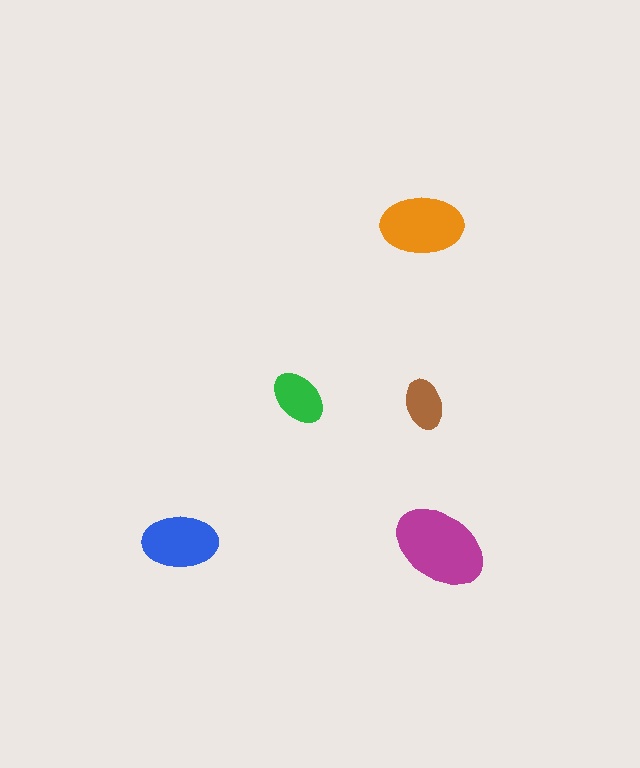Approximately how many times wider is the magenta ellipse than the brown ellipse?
About 2 times wider.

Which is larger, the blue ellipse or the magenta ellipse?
The magenta one.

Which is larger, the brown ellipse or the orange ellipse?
The orange one.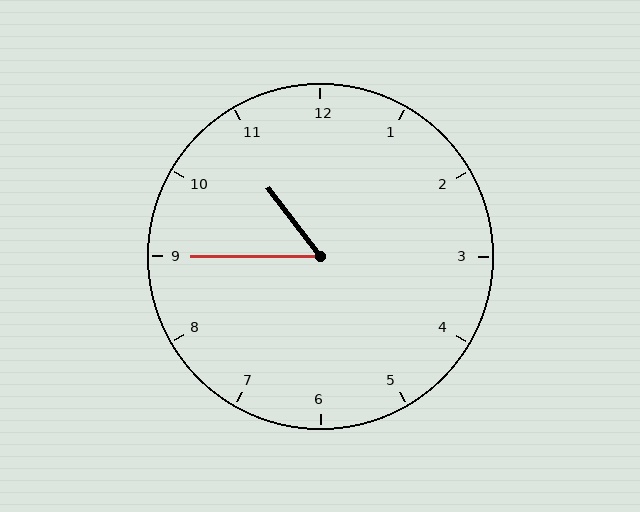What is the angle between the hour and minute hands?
Approximately 52 degrees.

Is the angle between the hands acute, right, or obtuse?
It is acute.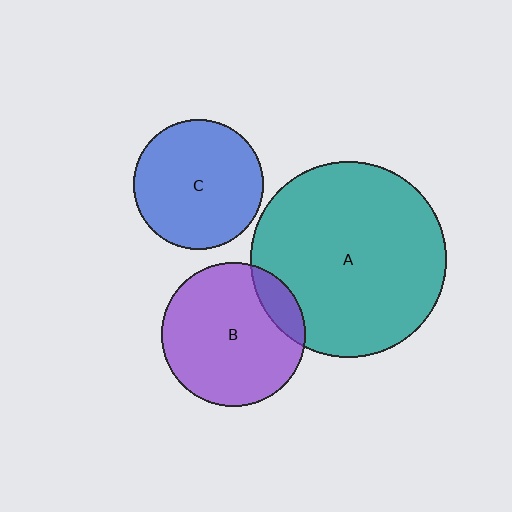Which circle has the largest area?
Circle A (teal).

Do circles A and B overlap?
Yes.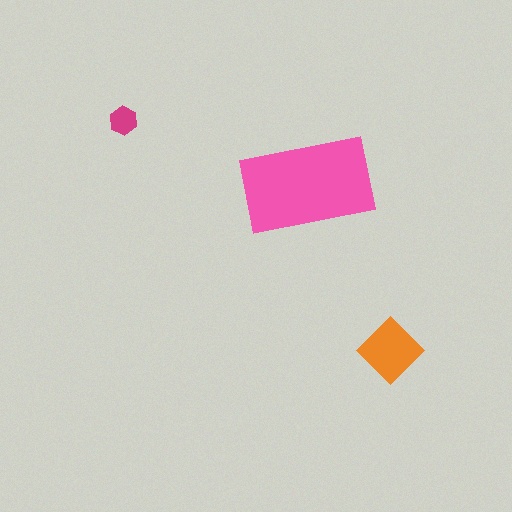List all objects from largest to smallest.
The pink rectangle, the orange diamond, the magenta hexagon.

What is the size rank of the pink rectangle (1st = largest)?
1st.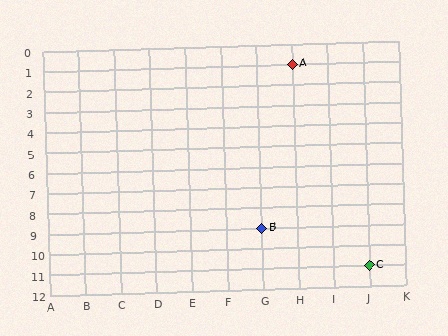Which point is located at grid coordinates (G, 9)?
Point B is at (G, 9).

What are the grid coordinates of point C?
Point C is at grid coordinates (J, 11).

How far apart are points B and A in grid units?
Points B and A are 1 column and 8 rows apart (about 8.1 grid units diagonally).